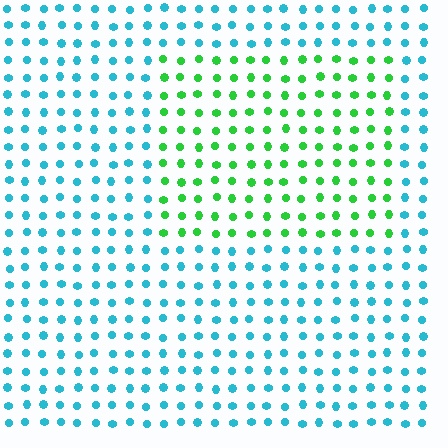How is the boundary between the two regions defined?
The boundary is defined purely by a slight shift in hue (about 62 degrees). Spacing, size, and orientation are identical on both sides.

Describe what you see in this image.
The image is filled with small cyan elements in a uniform arrangement. A rectangle-shaped region is visible where the elements are tinted to a slightly different hue, forming a subtle color boundary.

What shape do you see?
I see a rectangle.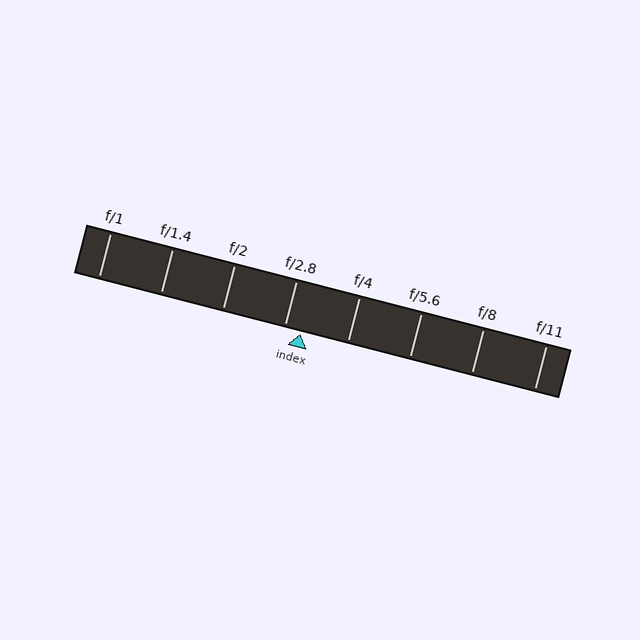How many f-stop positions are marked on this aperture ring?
There are 8 f-stop positions marked.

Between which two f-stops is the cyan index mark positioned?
The index mark is between f/2.8 and f/4.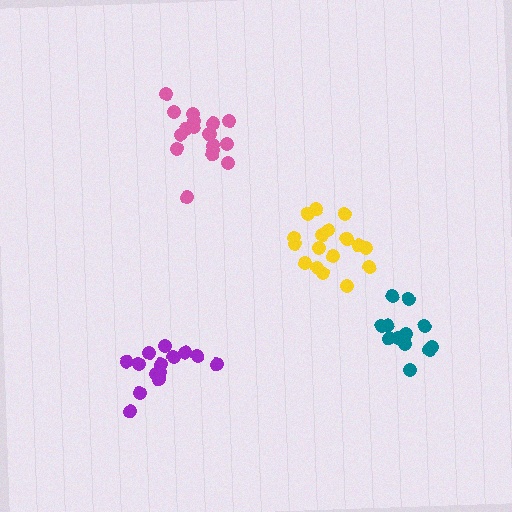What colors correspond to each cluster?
The clusters are colored: yellow, purple, teal, pink.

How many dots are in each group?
Group 1: 17 dots, Group 2: 14 dots, Group 3: 13 dots, Group 4: 18 dots (62 total).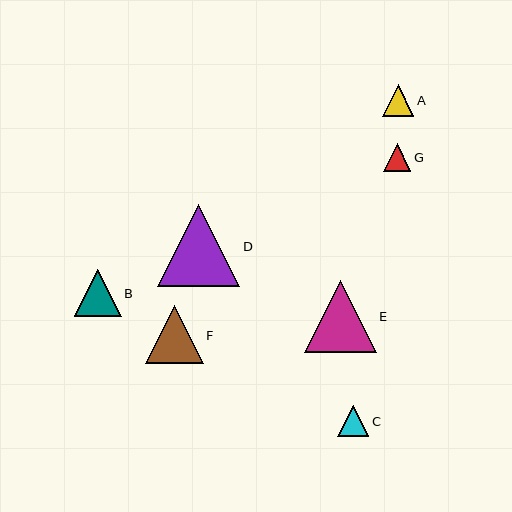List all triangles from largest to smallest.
From largest to smallest: D, E, F, B, A, C, G.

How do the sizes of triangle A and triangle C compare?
Triangle A and triangle C are approximately the same size.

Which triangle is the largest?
Triangle D is the largest with a size of approximately 82 pixels.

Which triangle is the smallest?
Triangle G is the smallest with a size of approximately 27 pixels.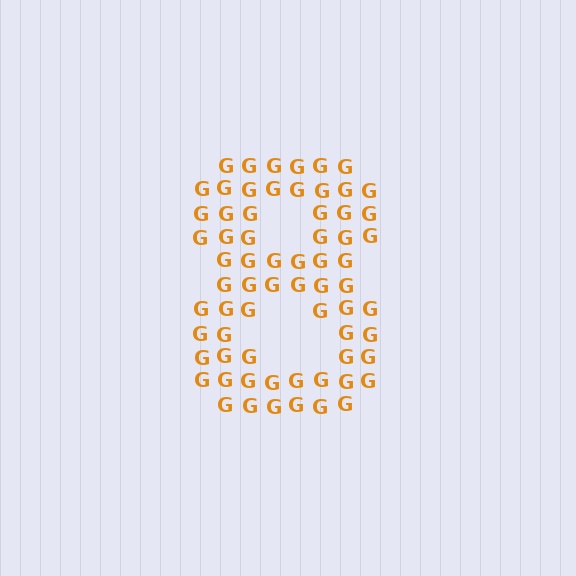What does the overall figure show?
The overall figure shows the digit 8.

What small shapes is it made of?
It is made of small letter G's.